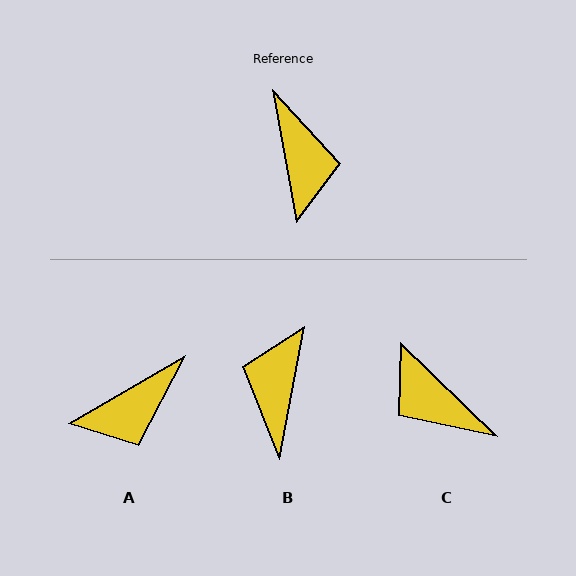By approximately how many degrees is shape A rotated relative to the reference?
Approximately 70 degrees clockwise.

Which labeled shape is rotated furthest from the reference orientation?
B, about 159 degrees away.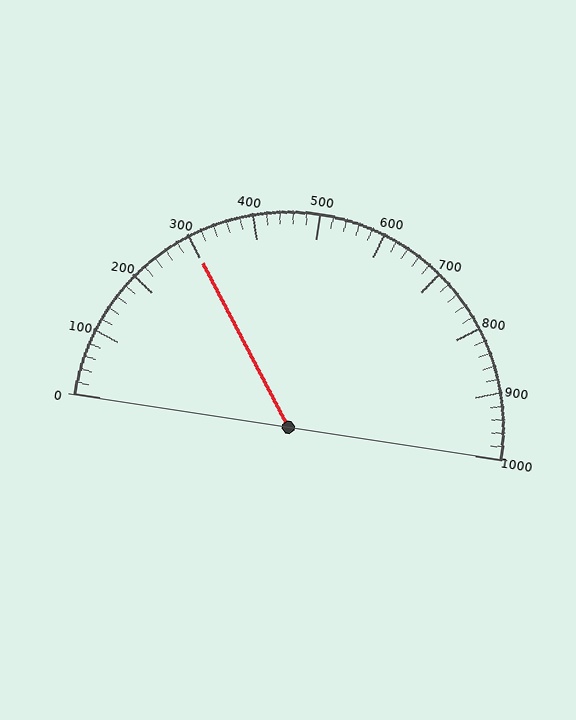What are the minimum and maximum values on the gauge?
The gauge ranges from 0 to 1000.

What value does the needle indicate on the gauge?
The needle indicates approximately 300.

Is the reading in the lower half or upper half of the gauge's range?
The reading is in the lower half of the range (0 to 1000).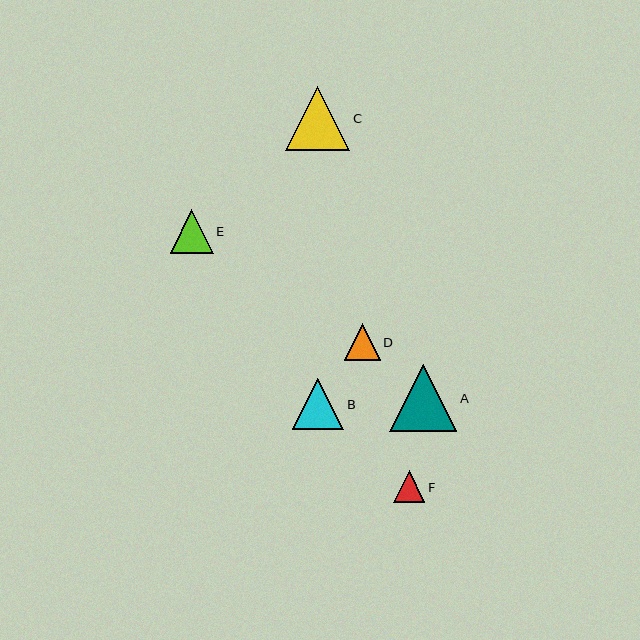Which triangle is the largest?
Triangle A is the largest with a size of approximately 67 pixels.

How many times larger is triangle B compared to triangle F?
Triangle B is approximately 1.6 times the size of triangle F.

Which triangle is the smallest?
Triangle F is the smallest with a size of approximately 32 pixels.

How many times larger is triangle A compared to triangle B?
Triangle A is approximately 1.3 times the size of triangle B.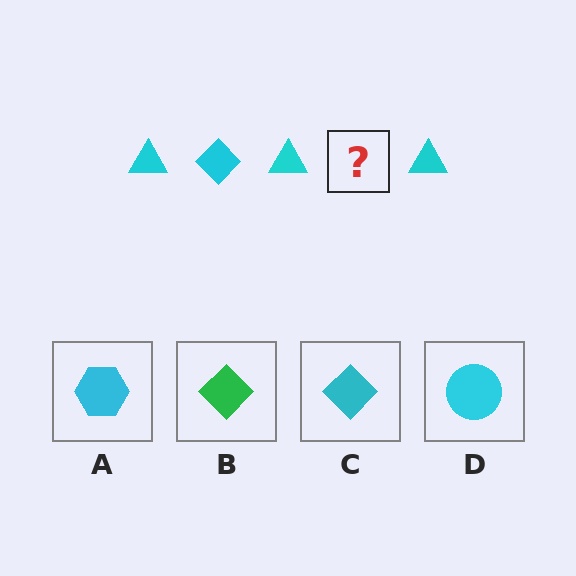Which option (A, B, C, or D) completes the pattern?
C.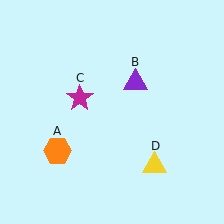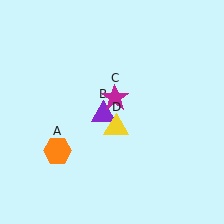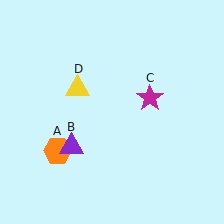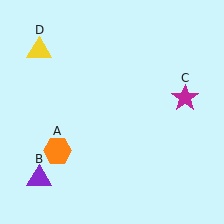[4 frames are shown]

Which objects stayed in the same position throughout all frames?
Orange hexagon (object A) remained stationary.